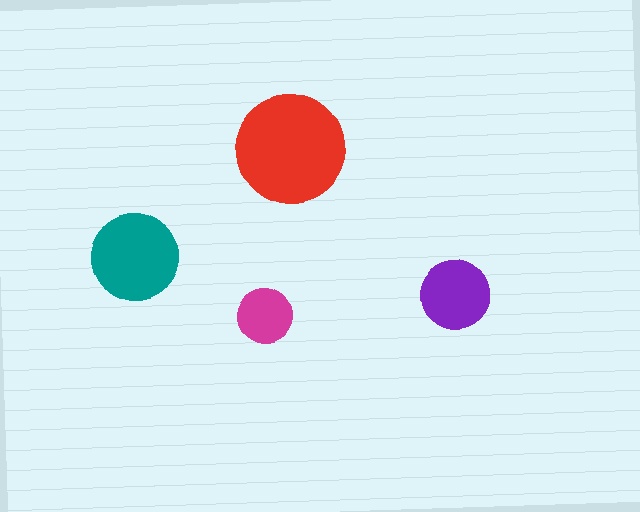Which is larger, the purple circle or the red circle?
The red one.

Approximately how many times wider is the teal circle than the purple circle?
About 1.5 times wider.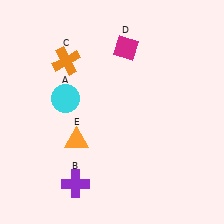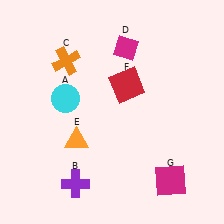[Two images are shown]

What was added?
A red square (F), a magenta square (G) were added in Image 2.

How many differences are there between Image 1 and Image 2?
There are 2 differences between the two images.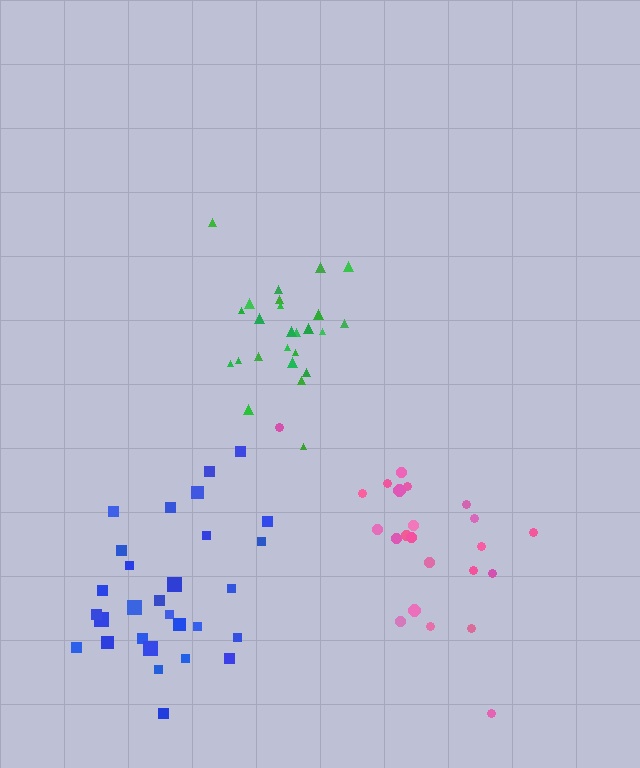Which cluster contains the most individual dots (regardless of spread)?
Blue (29).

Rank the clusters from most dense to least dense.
green, blue, pink.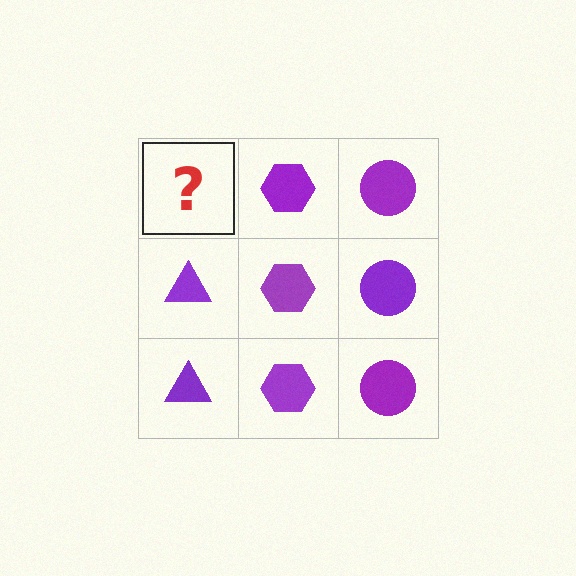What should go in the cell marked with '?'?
The missing cell should contain a purple triangle.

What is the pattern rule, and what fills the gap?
The rule is that each column has a consistent shape. The gap should be filled with a purple triangle.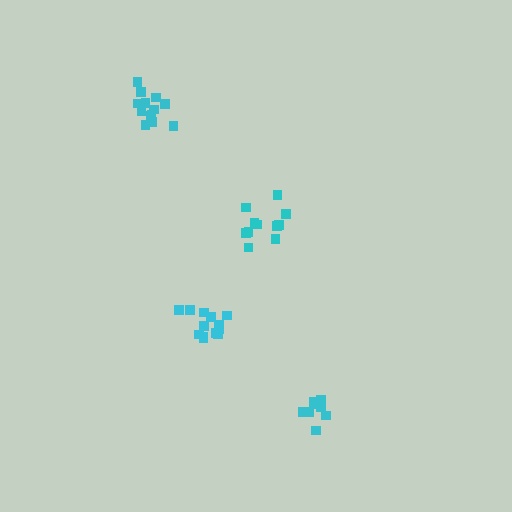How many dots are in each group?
Group 1: 11 dots, Group 2: 13 dots, Group 3: 8 dots, Group 4: 14 dots (46 total).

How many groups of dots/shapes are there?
There are 4 groups.